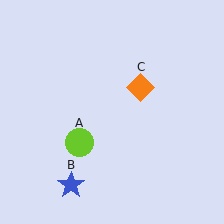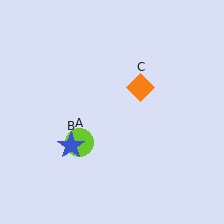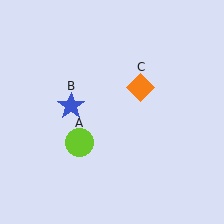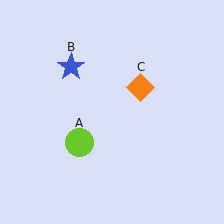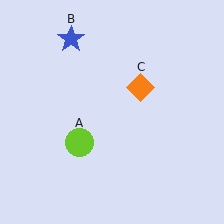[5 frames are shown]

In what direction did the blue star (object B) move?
The blue star (object B) moved up.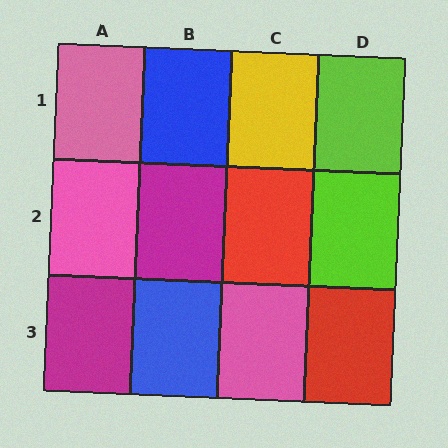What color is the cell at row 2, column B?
Magenta.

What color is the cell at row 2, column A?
Pink.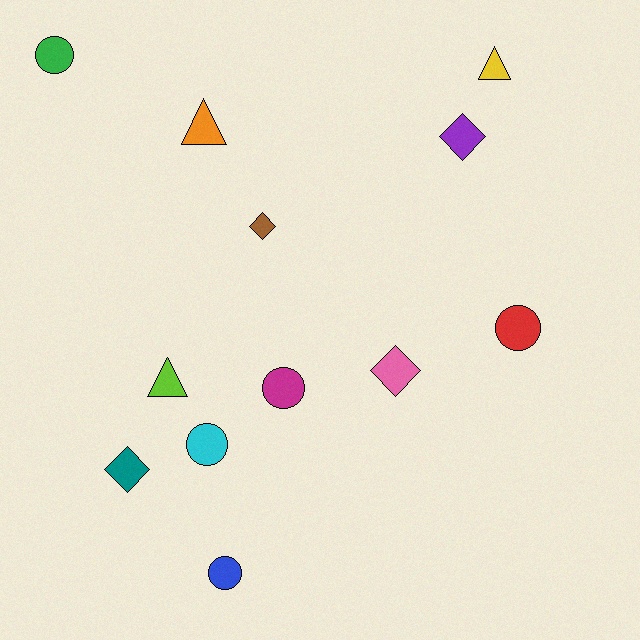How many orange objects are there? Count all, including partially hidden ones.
There is 1 orange object.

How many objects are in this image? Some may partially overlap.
There are 12 objects.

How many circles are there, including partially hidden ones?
There are 5 circles.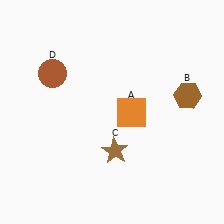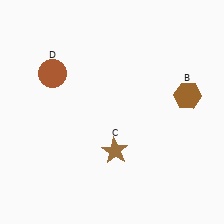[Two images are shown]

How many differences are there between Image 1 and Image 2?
There is 1 difference between the two images.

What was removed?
The orange square (A) was removed in Image 2.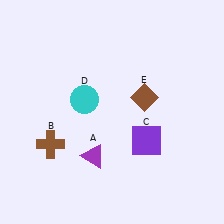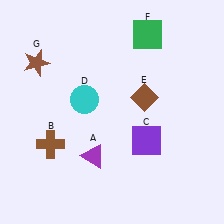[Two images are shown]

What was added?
A green square (F), a brown star (G) were added in Image 2.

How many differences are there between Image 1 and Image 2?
There are 2 differences between the two images.